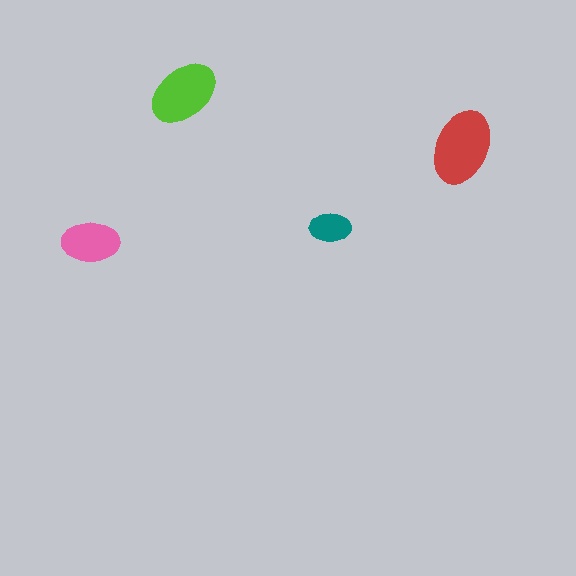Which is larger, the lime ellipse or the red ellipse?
The red one.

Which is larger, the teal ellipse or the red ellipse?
The red one.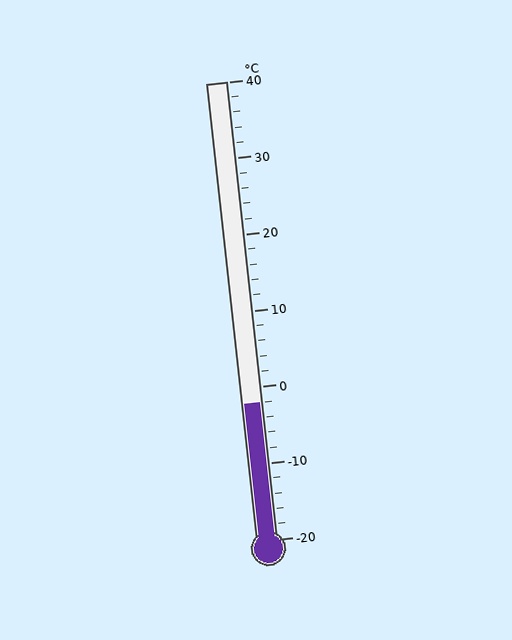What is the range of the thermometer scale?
The thermometer scale ranges from -20°C to 40°C.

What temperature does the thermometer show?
The thermometer shows approximately -2°C.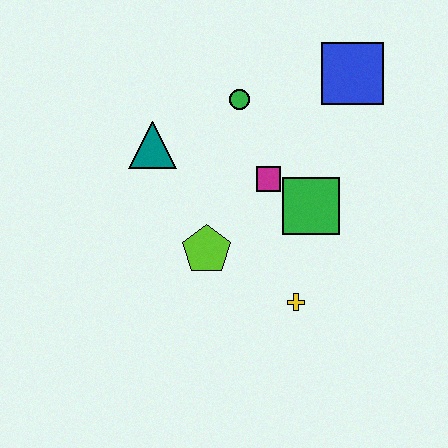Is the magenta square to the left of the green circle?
No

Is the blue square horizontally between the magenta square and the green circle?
No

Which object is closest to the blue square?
The green circle is closest to the blue square.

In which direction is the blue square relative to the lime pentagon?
The blue square is above the lime pentagon.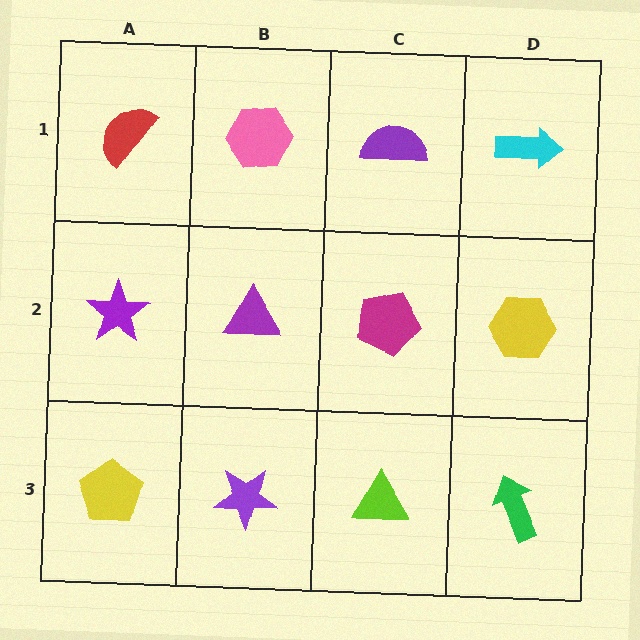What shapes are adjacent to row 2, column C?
A purple semicircle (row 1, column C), a lime triangle (row 3, column C), a purple triangle (row 2, column B), a yellow hexagon (row 2, column D).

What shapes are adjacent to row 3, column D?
A yellow hexagon (row 2, column D), a lime triangle (row 3, column C).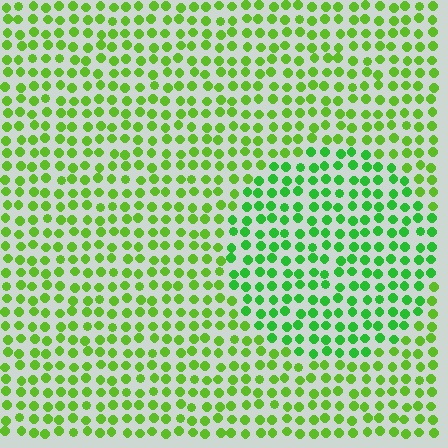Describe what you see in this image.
The image is filled with small lime elements in a uniform arrangement. A circle-shaped region is visible where the elements are tinted to a slightly different hue, forming a subtle color boundary.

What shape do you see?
I see a circle.